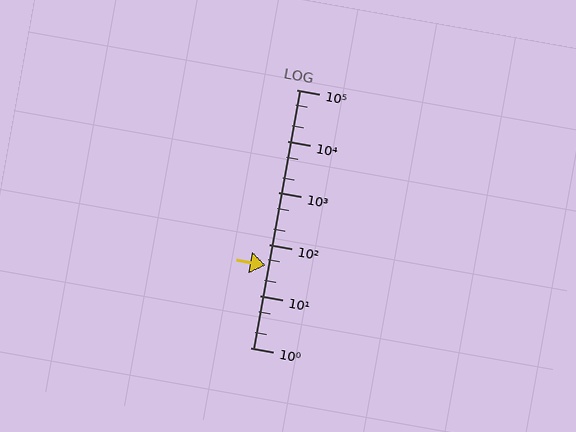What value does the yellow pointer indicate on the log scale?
The pointer indicates approximately 39.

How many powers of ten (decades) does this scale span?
The scale spans 5 decades, from 1 to 100000.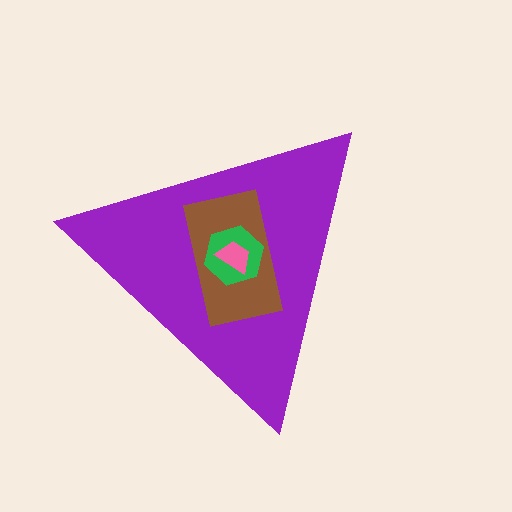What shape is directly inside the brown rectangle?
The green hexagon.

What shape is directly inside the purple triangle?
The brown rectangle.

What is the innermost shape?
The pink trapezoid.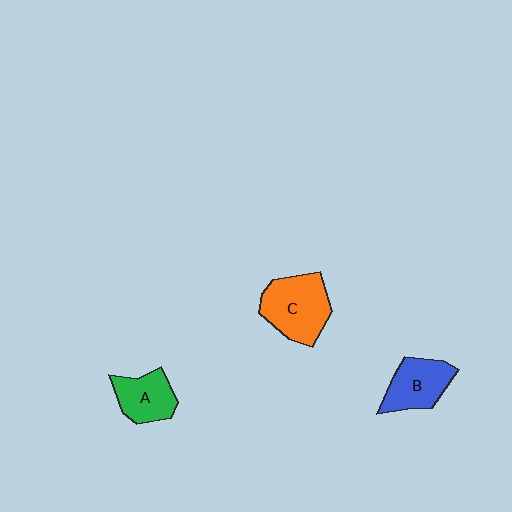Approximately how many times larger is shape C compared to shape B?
Approximately 1.3 times.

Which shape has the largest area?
Shape C (orange).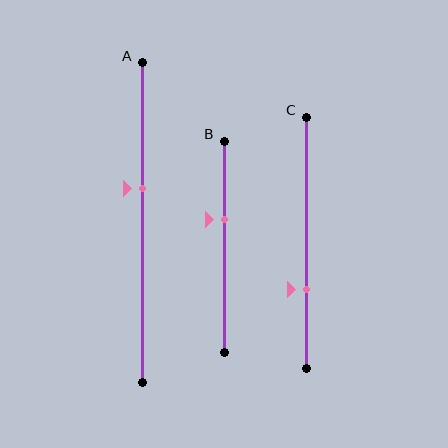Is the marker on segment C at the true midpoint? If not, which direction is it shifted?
No, the marker on segment C is shifted downward by about 19% of the segment length.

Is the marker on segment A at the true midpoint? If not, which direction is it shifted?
No, the marker on segment A is shifted upward by about 11% of the segment length.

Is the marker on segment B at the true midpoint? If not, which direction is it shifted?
No, the marker on segment B is shifted upward by about 13% of the segment length.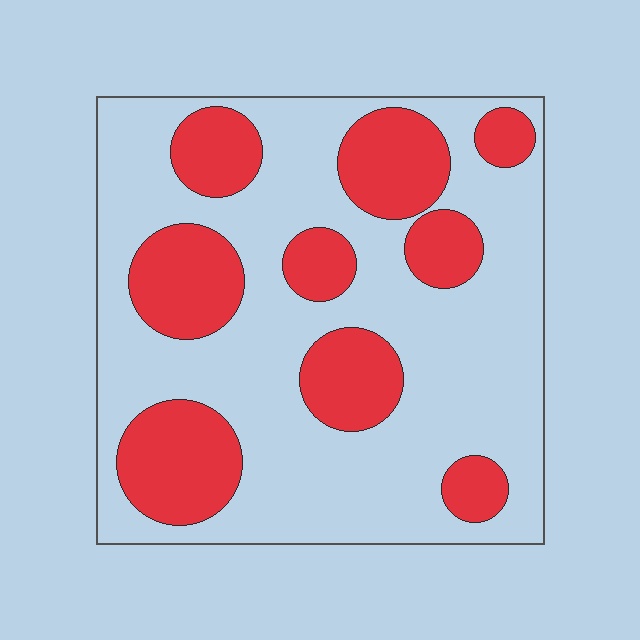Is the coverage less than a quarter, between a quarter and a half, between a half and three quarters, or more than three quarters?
Between a quarter and a half.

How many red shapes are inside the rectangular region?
9.